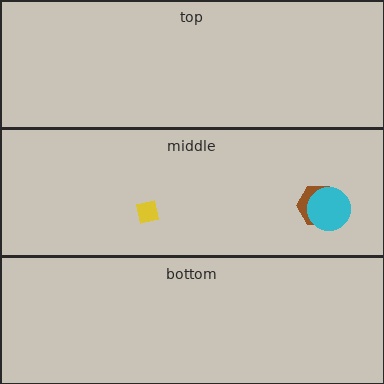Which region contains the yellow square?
The middle region.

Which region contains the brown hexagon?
The middle region.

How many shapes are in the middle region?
3.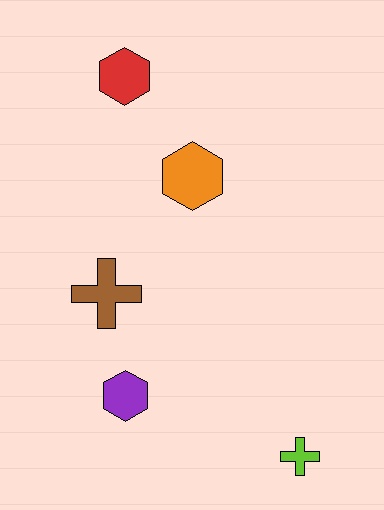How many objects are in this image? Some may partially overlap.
There are 5 objects.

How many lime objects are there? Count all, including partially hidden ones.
There is 1 lime object.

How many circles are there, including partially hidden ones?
There are no circles.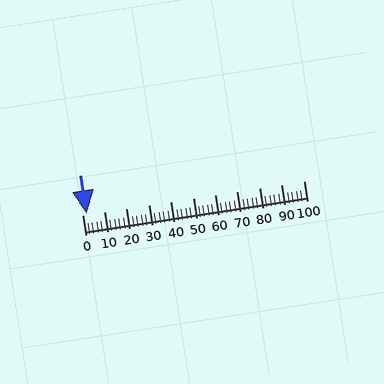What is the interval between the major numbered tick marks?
The major tick marks are spaced 10 units apart.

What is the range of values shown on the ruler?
The ruler shows values from 0 to 100.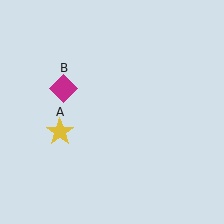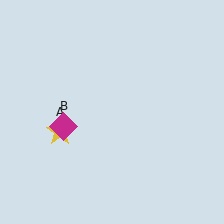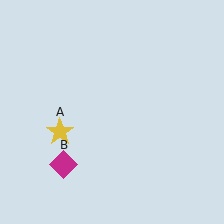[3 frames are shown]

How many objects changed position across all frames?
1 object changed position: magenta diamond (object B).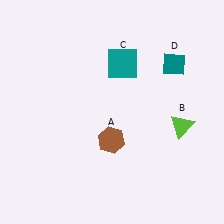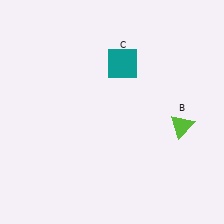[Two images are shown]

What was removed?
The brown hexagon (A), the teal diamond (D) were removed in Image 2.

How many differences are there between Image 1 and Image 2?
There are 2 differences between the two images.